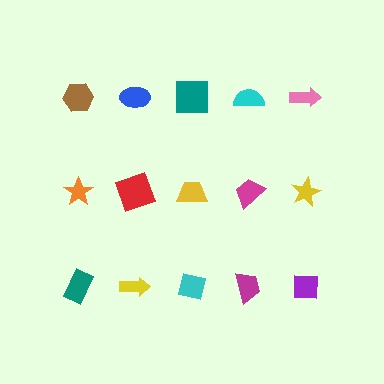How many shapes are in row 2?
5 shapes.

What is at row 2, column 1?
An orange star.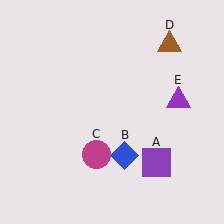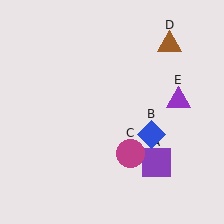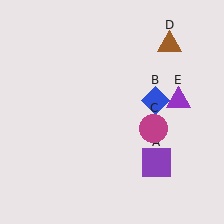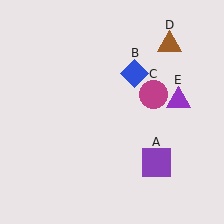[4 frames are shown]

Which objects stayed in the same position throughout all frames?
Purple square (object A) and brown triangle (object D) and purple triangle (object E) remained stationary.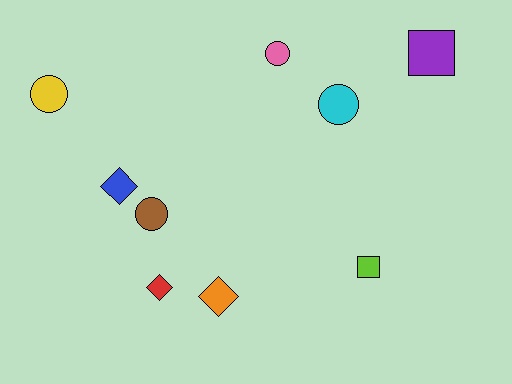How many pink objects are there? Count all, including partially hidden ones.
There is 1 pink object.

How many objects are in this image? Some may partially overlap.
There are 9 objects.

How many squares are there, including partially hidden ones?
There are 2 squares.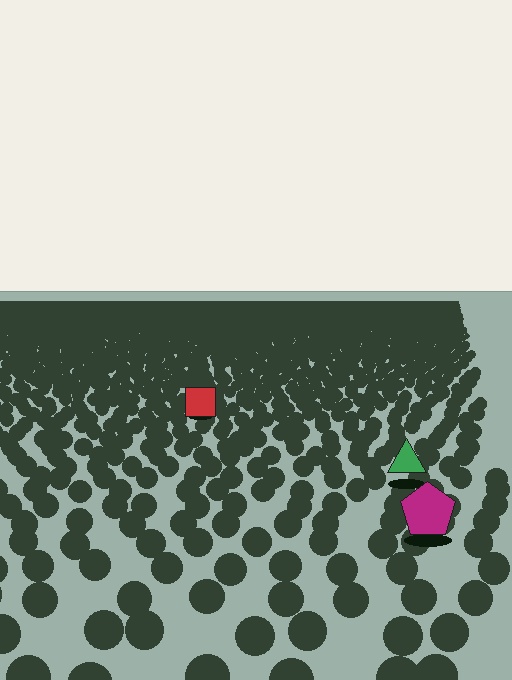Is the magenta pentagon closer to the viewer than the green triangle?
Yes. The magenta pentagon is closer — you can tell from the texture gradient: the ground texture is coarser near it.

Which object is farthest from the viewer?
The red square is farthest from the viewer. It appears smaller and the ground texture around it is denser.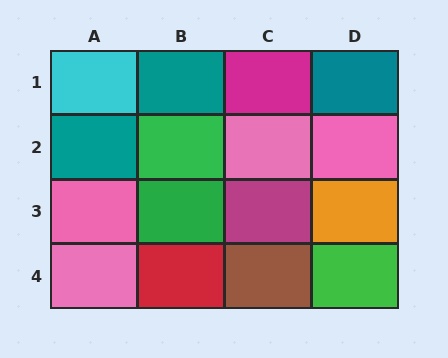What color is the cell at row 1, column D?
Teal.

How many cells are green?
3 cells are green.